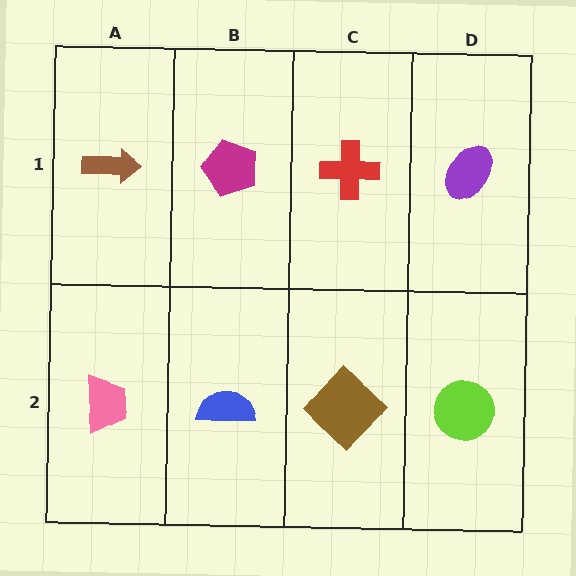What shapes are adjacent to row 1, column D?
A lime circle (row 2, column D), a red cross (row 1, column C).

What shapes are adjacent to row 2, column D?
A purple ellipse (row 1, column D), a brown diamond (row 2, column C).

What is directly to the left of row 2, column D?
A brown diamond.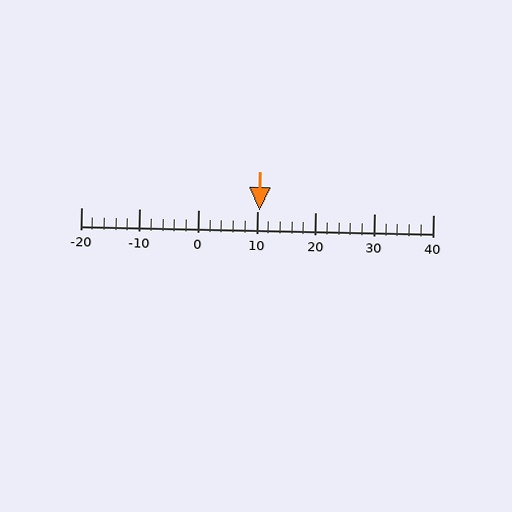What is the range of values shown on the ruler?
The ruler shows values from -20 to 40.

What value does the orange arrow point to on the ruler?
The orange arrow points to approximately 10.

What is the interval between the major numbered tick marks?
The major tick marks are spaced 10 units apart.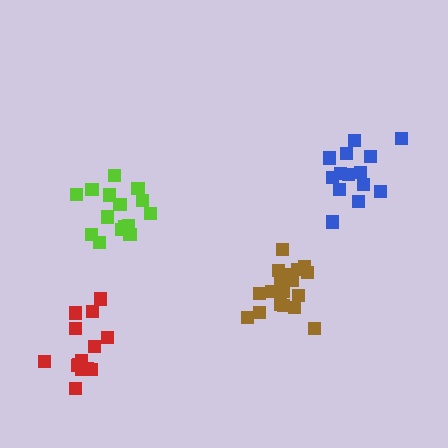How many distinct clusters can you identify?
There are 4 distinct clusters.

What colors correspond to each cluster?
The clusters are colored: blue, red, lime, brown.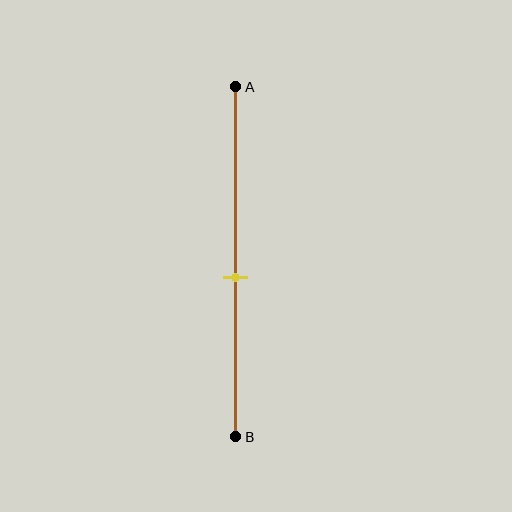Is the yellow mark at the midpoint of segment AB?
No, the mark is at about 55% from A, not at the 50% midpoint.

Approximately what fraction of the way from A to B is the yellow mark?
The yellow mark is approximately 55% of the way from A to B.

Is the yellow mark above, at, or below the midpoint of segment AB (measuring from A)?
The yellow mark is below the midpoint of segment AB.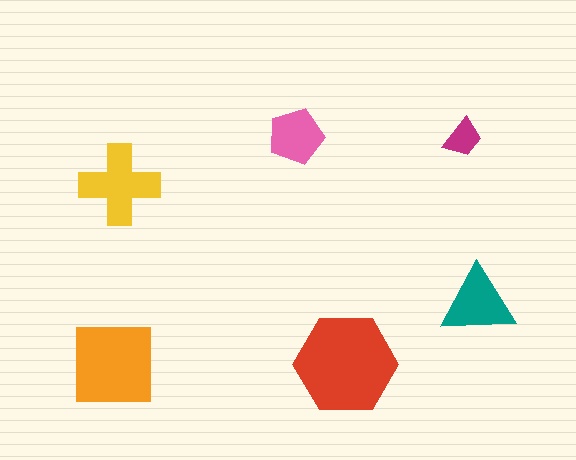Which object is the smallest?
The magenta trapezoid.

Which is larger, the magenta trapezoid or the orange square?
The orange square.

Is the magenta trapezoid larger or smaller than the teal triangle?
Smaller.